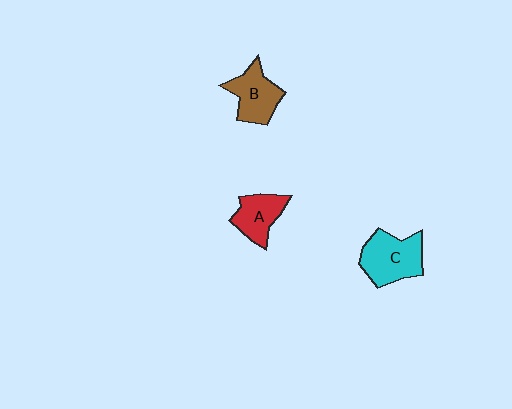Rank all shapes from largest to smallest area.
From largest to smallest: C (cyan), B (brown), A (red).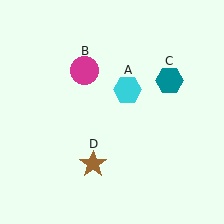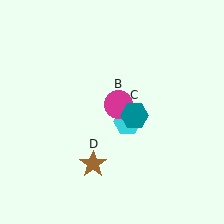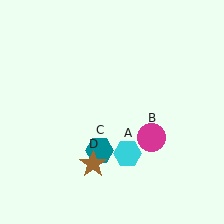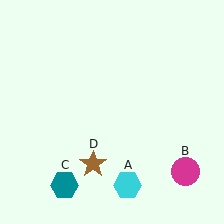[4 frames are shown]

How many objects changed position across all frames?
3 objects changed position: cyan hexagon (object A), magenta circle (object B), teal hexagon (object C).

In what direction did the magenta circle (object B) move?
The magenta circle (object B) moved down and to the right.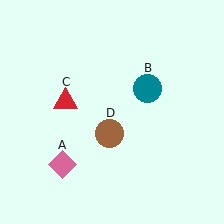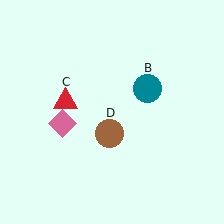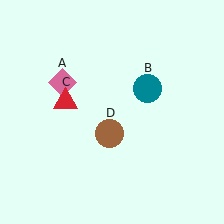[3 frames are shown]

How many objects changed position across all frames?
1 object changed position: pink diamond (object A).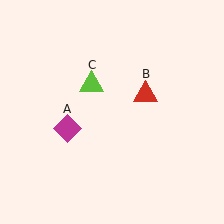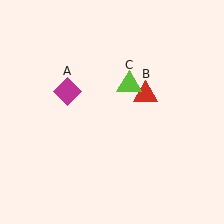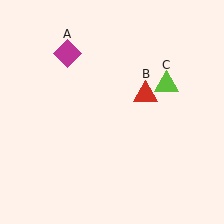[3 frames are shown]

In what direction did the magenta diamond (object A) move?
The magenta diamond (object A) moved up.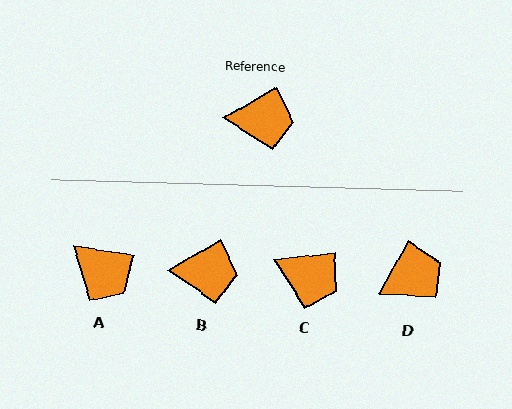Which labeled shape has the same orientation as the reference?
B.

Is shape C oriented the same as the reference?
No, it is off by about 24 degrees.